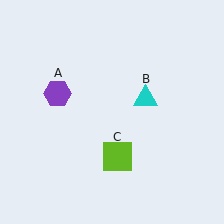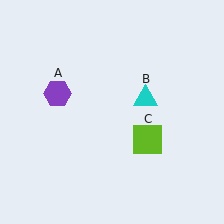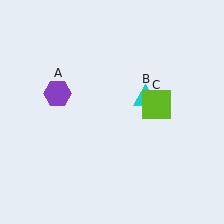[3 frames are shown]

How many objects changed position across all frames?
1 object changed position: lime square (object C).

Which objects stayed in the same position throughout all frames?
Purple hexagon (object A) and cyan triangle (object B) remained stationary.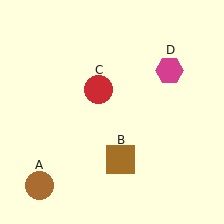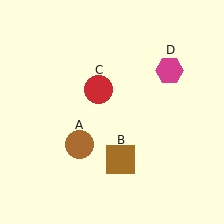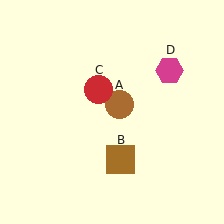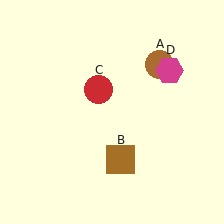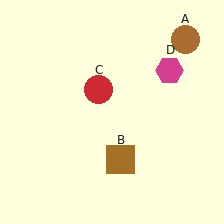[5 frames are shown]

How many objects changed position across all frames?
1 object changed position: brown circle (object A).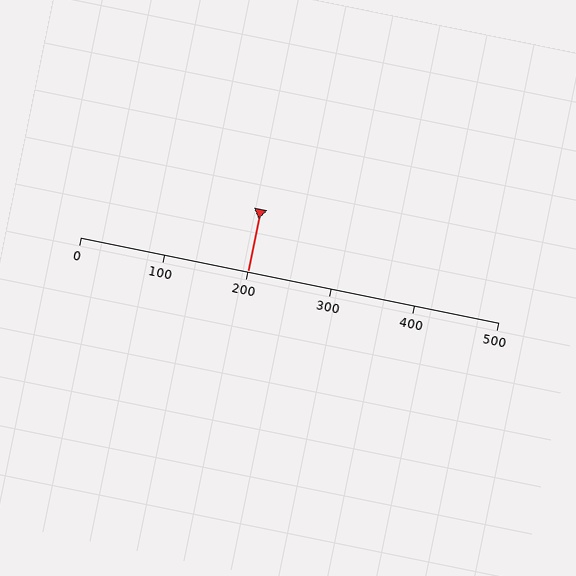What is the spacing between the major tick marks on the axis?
The major ticks are spaced 100 apart.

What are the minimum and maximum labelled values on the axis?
The axis runs from 0 to 500.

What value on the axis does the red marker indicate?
The marker indicates approximately 200.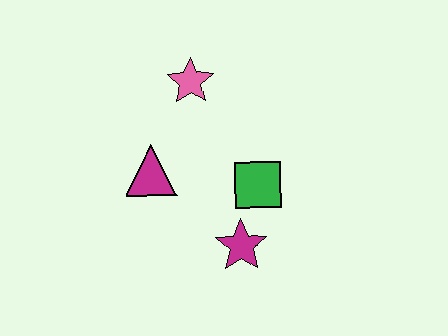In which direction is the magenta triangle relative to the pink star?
The magenta triangle is below the pink star.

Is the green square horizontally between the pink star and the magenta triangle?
No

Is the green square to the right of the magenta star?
Yes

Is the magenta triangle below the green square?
No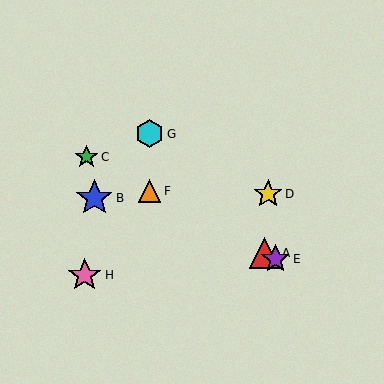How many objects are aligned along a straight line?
4 objects (A, C, E, F) are aligned along a straight line.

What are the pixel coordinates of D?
Object D is at (268, 194).